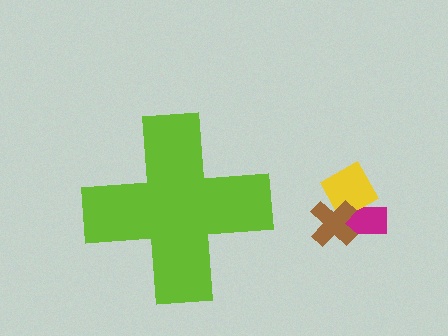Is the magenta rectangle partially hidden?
No, the magenta rectangle is fully visible.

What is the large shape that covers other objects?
A lime cross.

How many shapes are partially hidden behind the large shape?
0 shapes are partially hidden.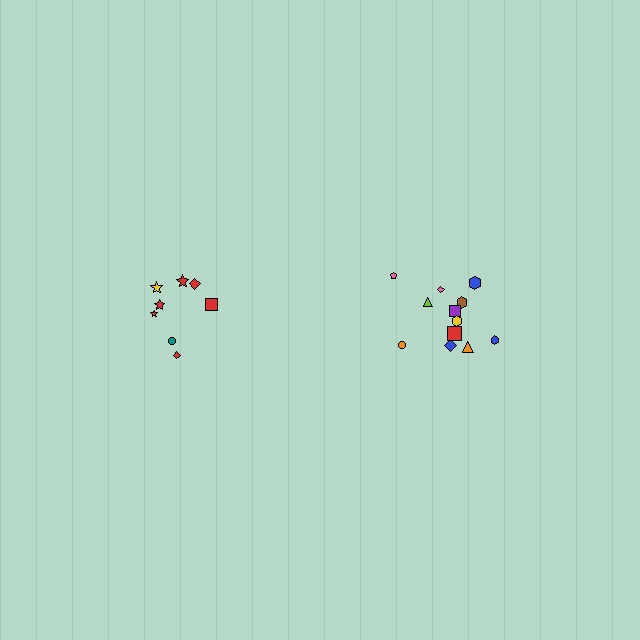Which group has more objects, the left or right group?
The right group.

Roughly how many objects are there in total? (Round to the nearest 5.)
Roughly 20 objects in total.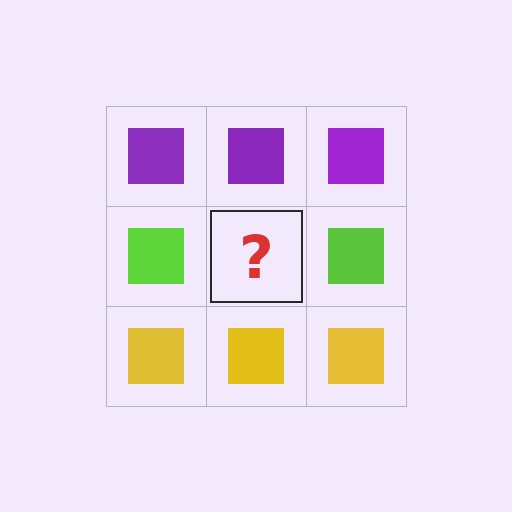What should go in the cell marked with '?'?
The missing cell should contain a lime square.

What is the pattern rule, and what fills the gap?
The rule is that each row has a consistent color. The gap should be filled with a lime square.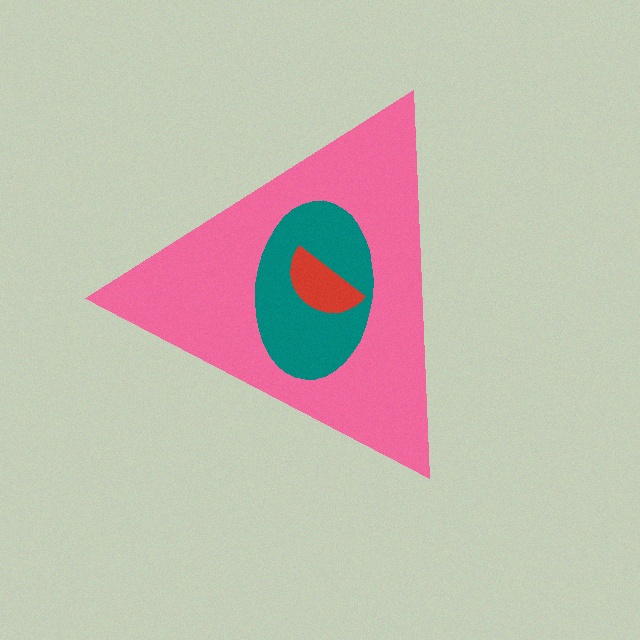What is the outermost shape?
The pink triangle.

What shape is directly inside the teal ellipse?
The red semicircle.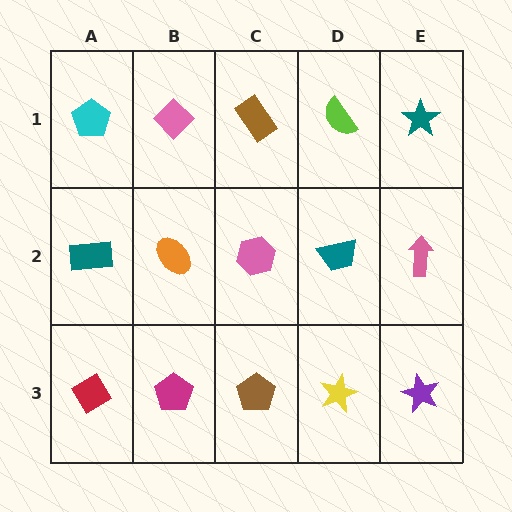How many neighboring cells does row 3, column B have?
3.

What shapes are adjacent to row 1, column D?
A teal trapezoid (row 2, column D), a brown rectangle (row 1, column C), a teal star (row 1, column E).